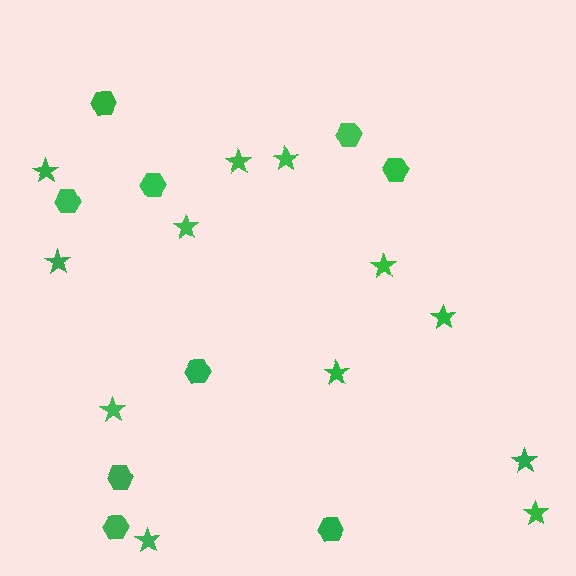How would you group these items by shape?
There are 2 groups: one group of stars (12) and one group of hexagons (9).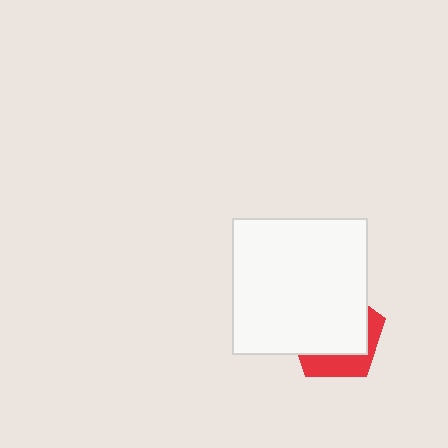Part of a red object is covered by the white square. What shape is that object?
It is a pentagon.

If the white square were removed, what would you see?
You would see the complete red pentagon.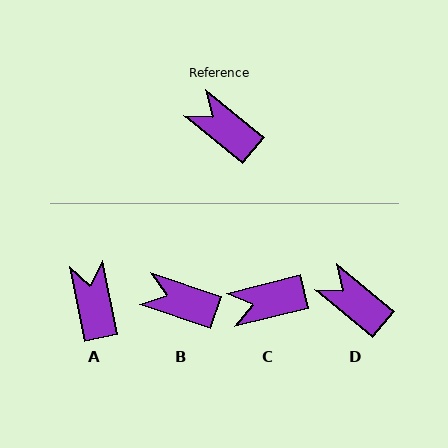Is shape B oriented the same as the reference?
No, it is off by about 21 degrees.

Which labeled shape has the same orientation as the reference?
D.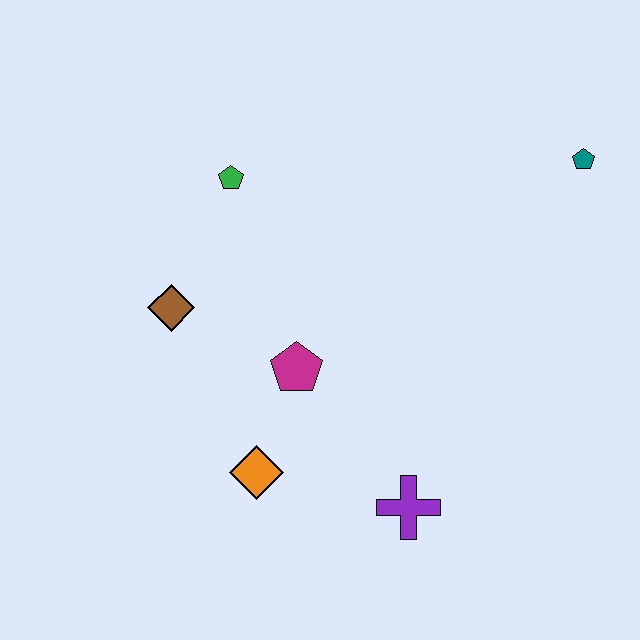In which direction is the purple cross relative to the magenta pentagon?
The purple cross is below the magenta pentagon.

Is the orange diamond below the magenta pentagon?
Yes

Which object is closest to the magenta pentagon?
The orange diamond is closest to the magenta pentagon.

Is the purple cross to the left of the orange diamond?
No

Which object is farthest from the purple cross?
The teal pentagon is farthest from the purple cross.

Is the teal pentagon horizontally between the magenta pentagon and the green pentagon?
No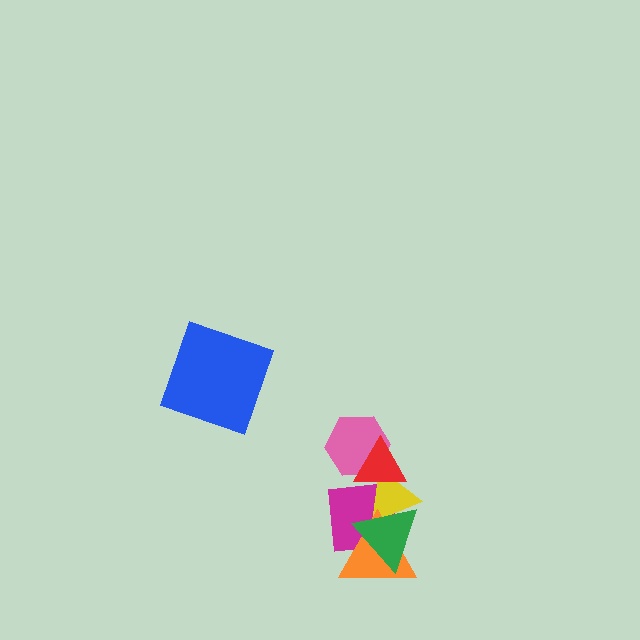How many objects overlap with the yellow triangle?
4 objects overlap with the yellow triangle.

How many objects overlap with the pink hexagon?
1 object overlaps with the pink hexagon.